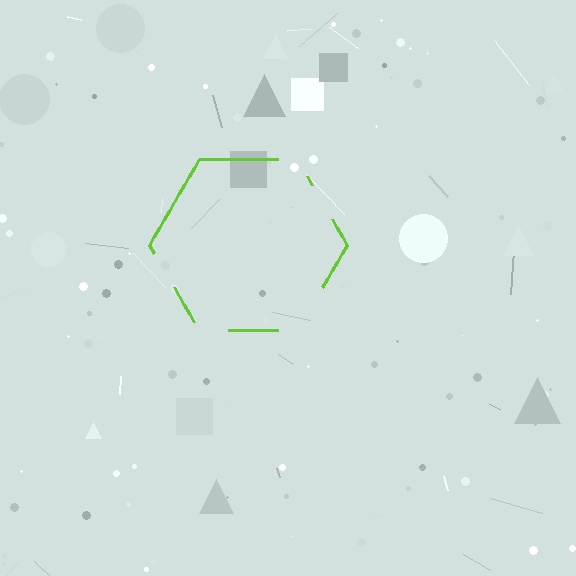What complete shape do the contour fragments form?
The contour fragments form a hexagon.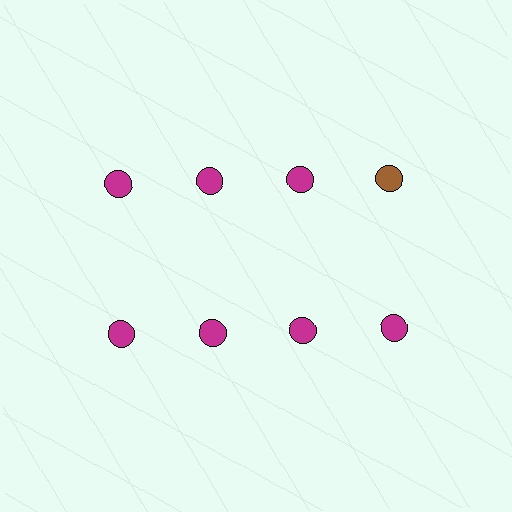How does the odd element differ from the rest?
It has a different color: brown instead of magenta.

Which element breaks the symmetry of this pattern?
The brown circle in the top row, second from right column breaks the symmetry. All other shapes are magenta circles.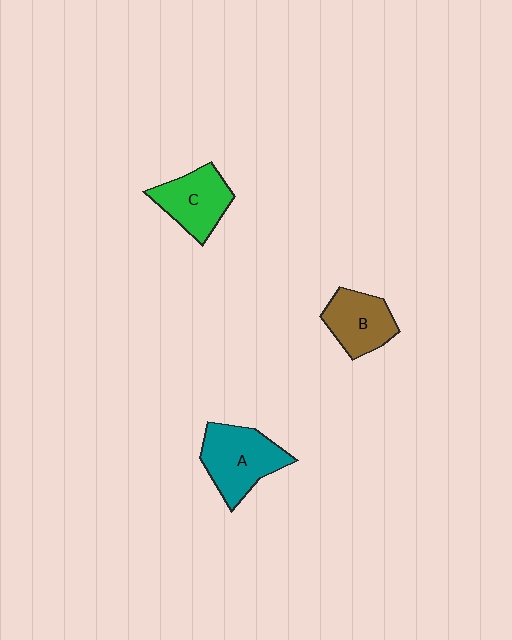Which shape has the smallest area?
Shape B (brown).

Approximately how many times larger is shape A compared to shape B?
Approximately 1.3 times.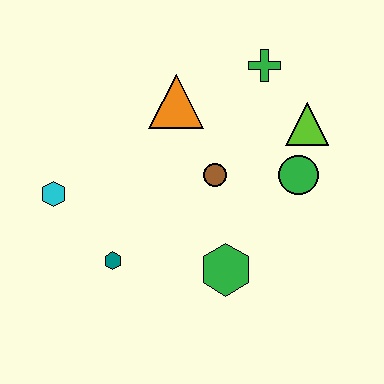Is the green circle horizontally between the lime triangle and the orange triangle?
Yes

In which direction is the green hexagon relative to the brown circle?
The green hexagon is below the brown circle.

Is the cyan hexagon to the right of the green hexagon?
No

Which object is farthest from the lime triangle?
The cyan hexagon is farthest from the lime triangle.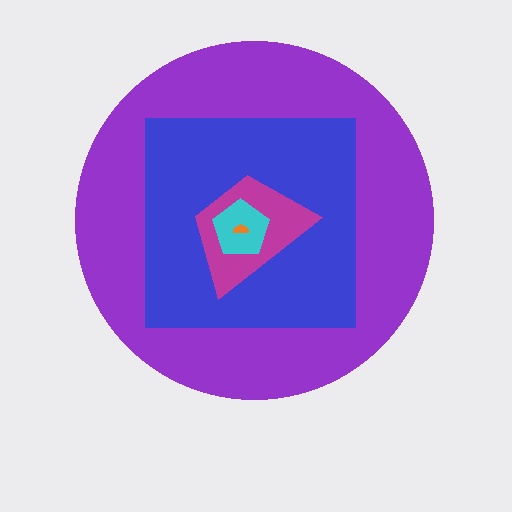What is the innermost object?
The orange semicircle.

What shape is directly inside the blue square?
The magenta trapezoid.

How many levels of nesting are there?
5.